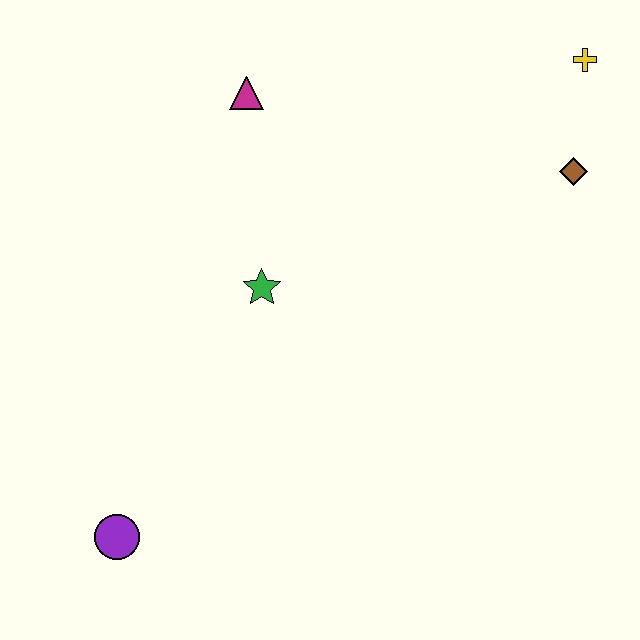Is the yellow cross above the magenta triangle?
Yes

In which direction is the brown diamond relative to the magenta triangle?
The brown diamond is to the right of the magenta triangle.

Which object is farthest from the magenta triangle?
The purple circle is farthest from the magenta triangle.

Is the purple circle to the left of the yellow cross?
Yes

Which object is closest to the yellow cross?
The brown diamond is closest to the yellow cross.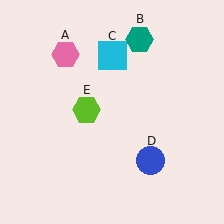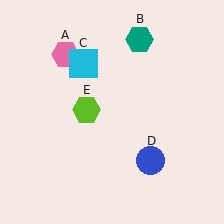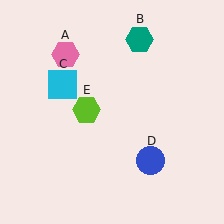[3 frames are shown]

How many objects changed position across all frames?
1 object changed position: cyan square (object C).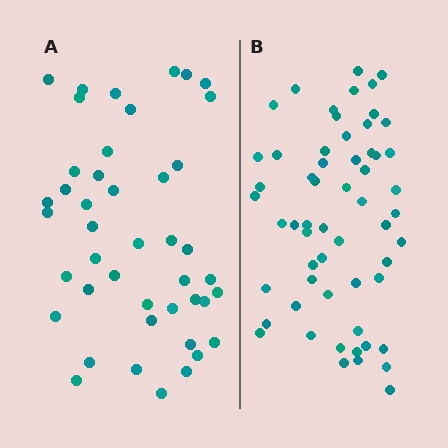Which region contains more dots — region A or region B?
Region B (the right region) has more dots.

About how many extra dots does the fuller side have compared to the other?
Region B has approximately 15 more dots than region A.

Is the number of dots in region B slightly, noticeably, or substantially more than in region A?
Region B has noticeably more, but not dramatically so. The ratio is roughly 1.3 to 1.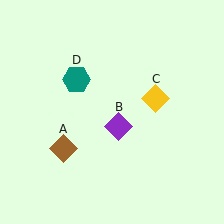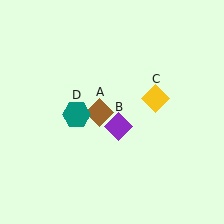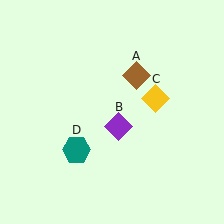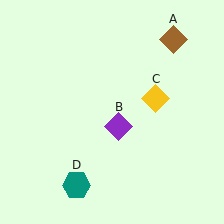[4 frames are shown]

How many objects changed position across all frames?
2 objects changed position: brown diamond (object A), teal hexagon (object D).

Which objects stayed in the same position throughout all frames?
Purple diamond (object B) and yellow diamond (object C) remained stationary.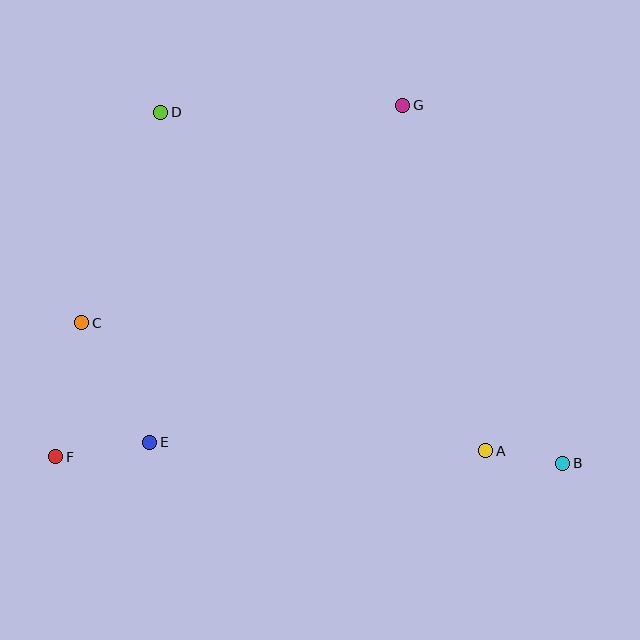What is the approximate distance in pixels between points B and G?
The distance between B and G is approximately 392 pixels.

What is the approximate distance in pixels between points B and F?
The distance between B and F is approximately 507 pixels.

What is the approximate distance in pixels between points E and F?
The distance between E and F is approximately 95 pixels.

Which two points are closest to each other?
Points A and B are closest to each other.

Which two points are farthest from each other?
Points B and D are farthest from each other.